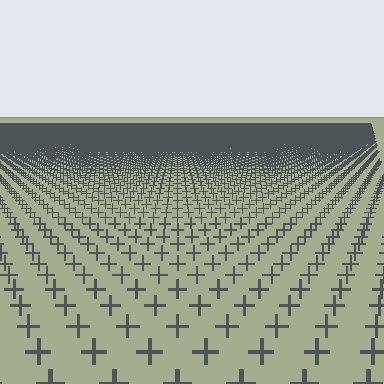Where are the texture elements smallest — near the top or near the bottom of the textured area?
Near the top.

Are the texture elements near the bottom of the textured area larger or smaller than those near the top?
Larger. Near the bottom, elements are closer to the viewer and appear at a bigger on-screen size.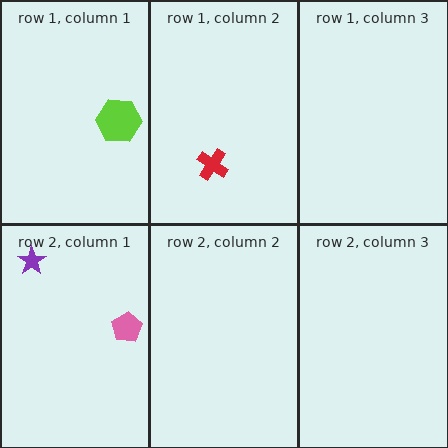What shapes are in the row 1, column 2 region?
The red cross.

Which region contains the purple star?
The row 2, column 1 region.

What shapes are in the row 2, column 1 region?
The purple star, the pink pentagon.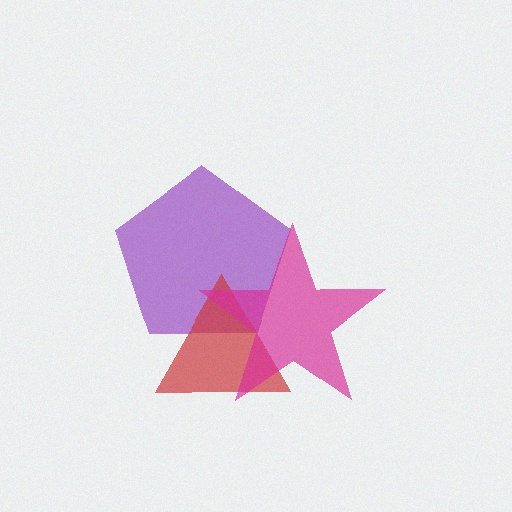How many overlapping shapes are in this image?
There are 3 overlapping shapes in the image.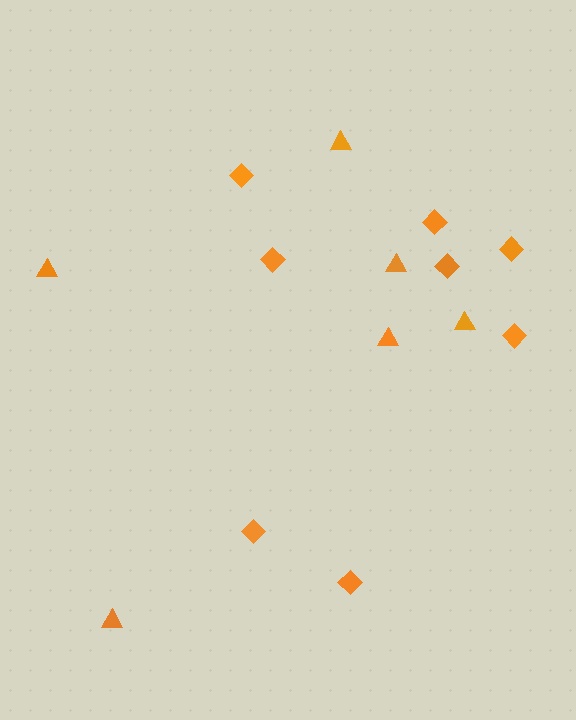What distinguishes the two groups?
There are 2 groups: one group of triangles (6) and one group of diamonds (8).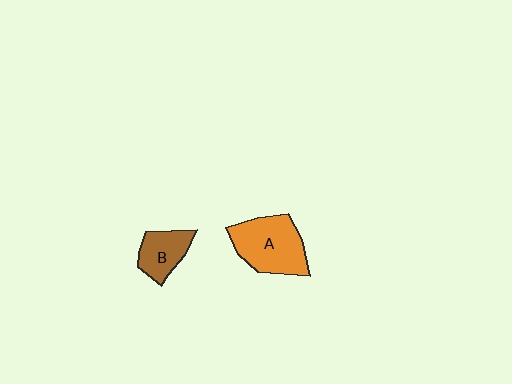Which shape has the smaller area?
Shape B (brown).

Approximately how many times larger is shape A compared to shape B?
Approximately 1.7 times.